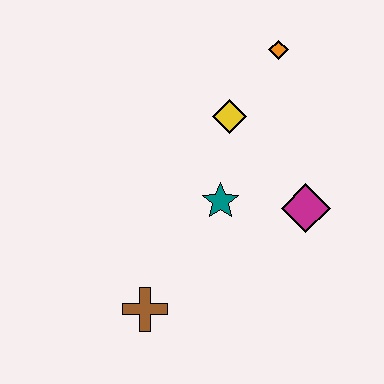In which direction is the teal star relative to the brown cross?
The teal star is above the brown cross.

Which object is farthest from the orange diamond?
The brown cross is farthest from the orange diamond.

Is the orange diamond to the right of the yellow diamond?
Yes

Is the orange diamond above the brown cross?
Yes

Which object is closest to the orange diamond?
The yellow diamond is closest to the orange diamond.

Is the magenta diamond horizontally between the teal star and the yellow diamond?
No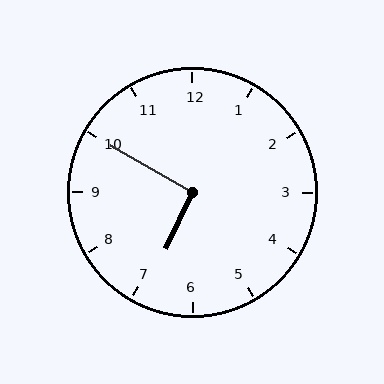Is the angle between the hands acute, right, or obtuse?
It is right.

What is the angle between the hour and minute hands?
Approximately 95 degrees.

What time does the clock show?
6:50.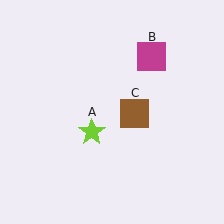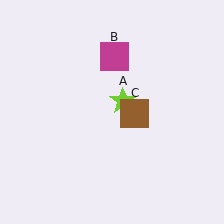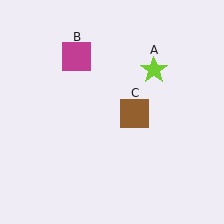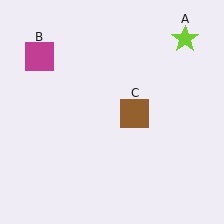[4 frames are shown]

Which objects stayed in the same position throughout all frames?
Brown square (object C) remained stationary.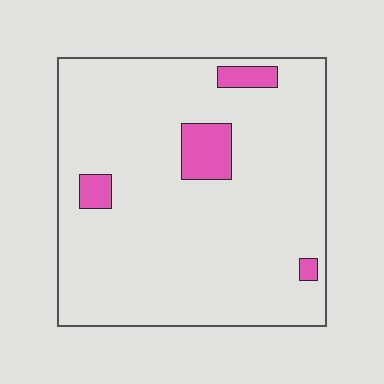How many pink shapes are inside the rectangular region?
4.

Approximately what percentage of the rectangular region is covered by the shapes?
Approximately 10%.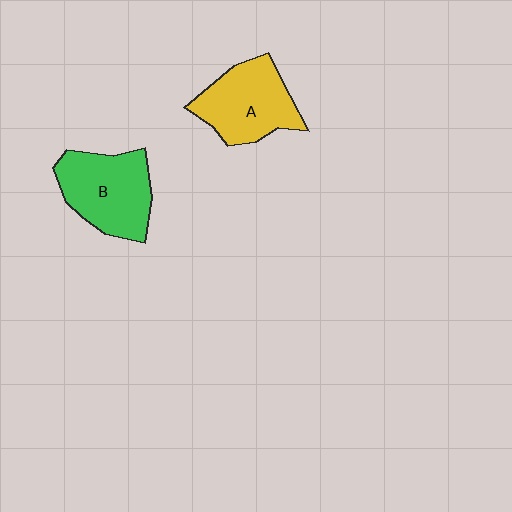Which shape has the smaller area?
Shape A (yellow).